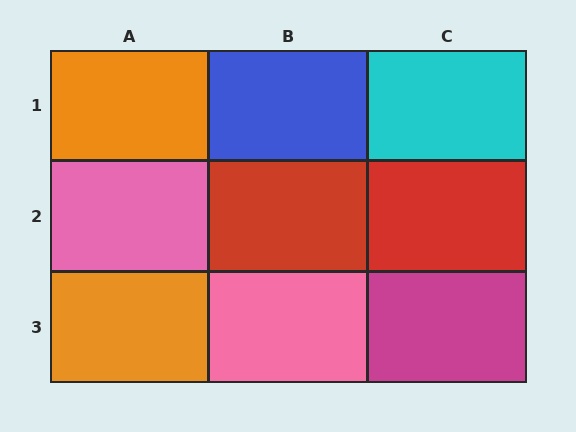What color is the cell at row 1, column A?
Orange.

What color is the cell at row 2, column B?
Red.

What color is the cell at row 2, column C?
Red.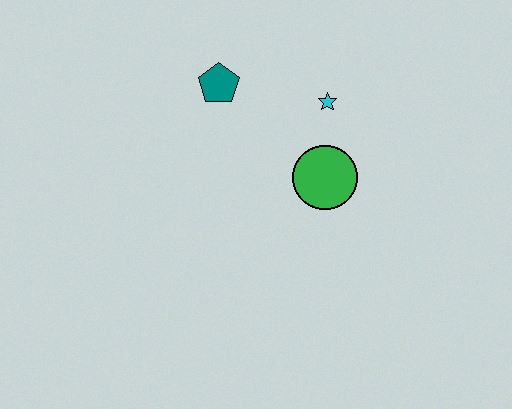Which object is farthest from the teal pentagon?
The green circle is farthest from the teal pentagon.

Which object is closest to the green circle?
The cyan star is closest to the green circle.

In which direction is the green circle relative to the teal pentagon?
The green circle is to the right of the teal pentagon.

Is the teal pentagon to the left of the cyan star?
Yes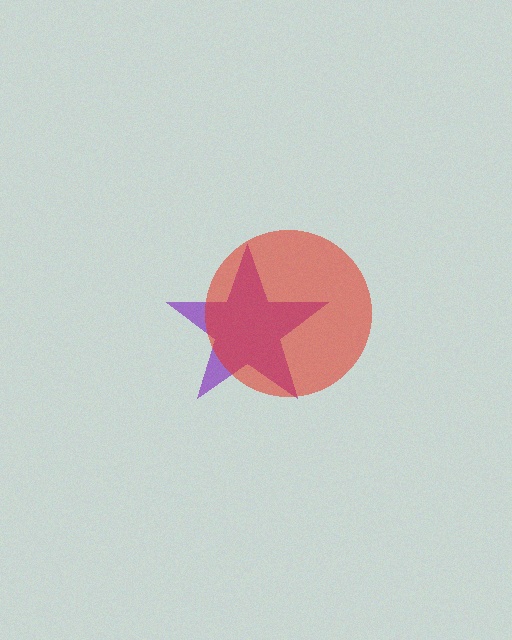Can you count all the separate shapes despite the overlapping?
Yes, there are 2 separate shapes.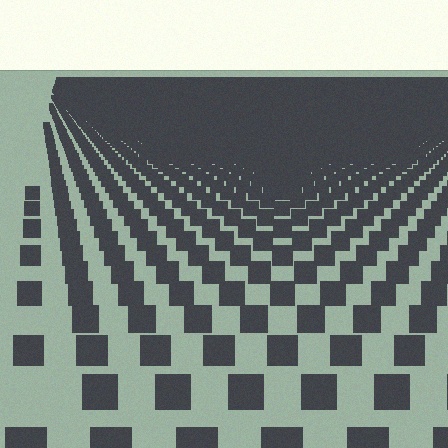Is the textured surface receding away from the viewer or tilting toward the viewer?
The surface is receding away from the viewer. Texture elements get smaller and denser toward the top.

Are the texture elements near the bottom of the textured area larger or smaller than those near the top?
Larger. Near the bottom, elements are closer to the viewer and appear at a bigger on-screen size.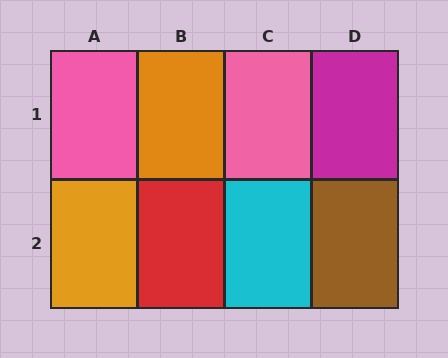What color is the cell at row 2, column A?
Orange.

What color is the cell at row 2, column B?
Red.